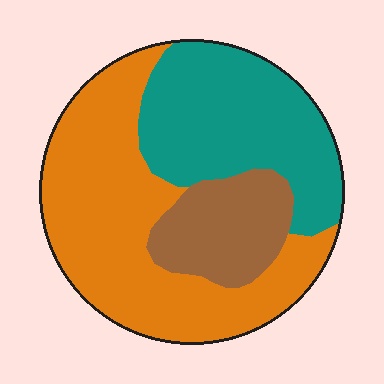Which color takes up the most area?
Orange, at roughly 50%.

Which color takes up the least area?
Brown, at roughly 15%.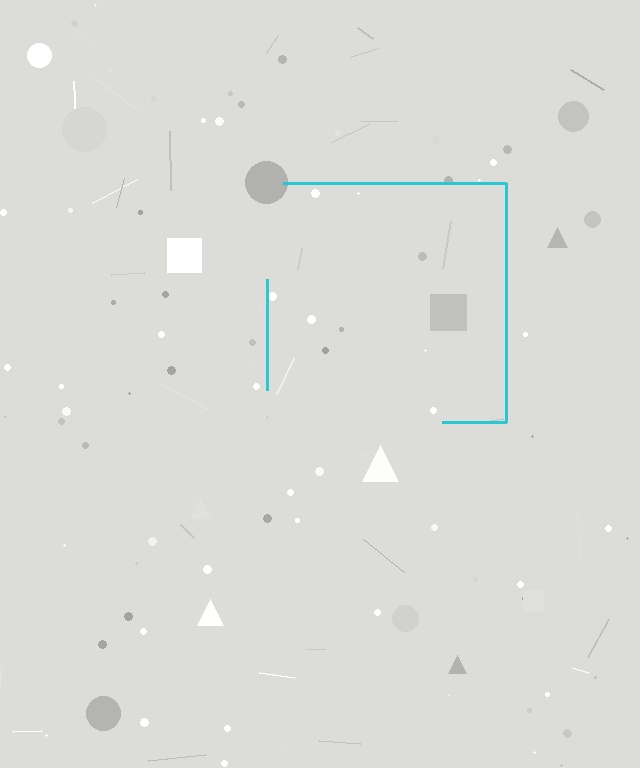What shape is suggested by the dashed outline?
The dashed outline suggests a square.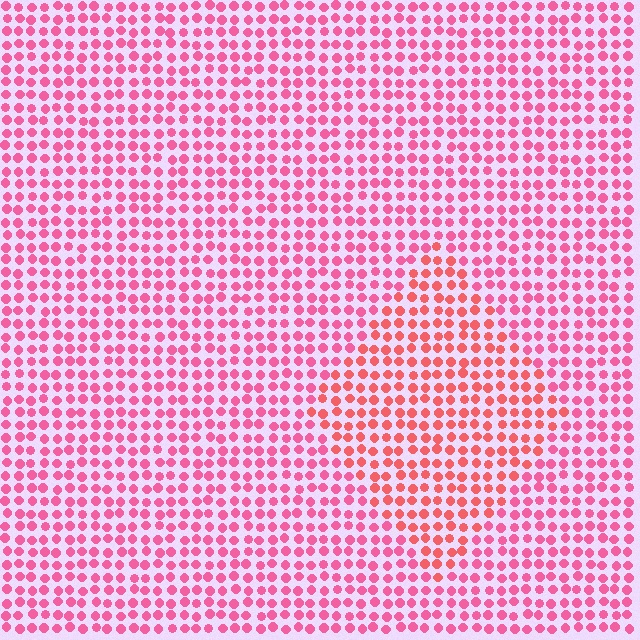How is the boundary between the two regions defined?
The boundary is defined purely by a slight shift in hue (about 24 degrees). Spacing, size, and orientation are identical on both sides.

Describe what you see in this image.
The image is filled with small pink elements in a uniform arrangement. A diamond-shaped region is visible where the elements are tinted to a slightly different hue, forming a subtle color boundary.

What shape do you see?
I see a diamond.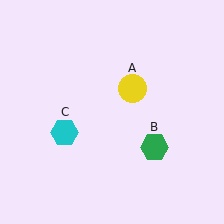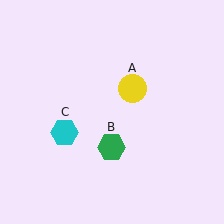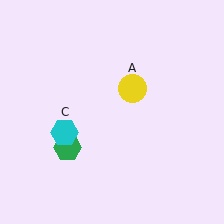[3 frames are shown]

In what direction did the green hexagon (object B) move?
The green hexagon (object B) moved left.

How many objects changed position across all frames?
1 object changed position: green hexagon (object B).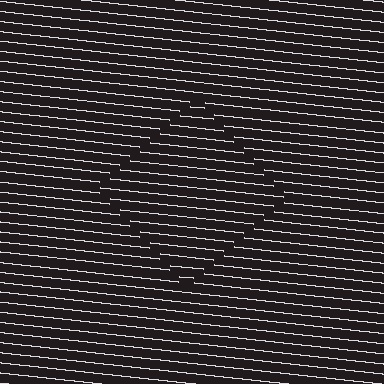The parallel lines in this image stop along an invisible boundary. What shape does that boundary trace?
An illusory square. The interior of the shape contains the same grating, shifted by half a period — the contour is defined by the phase discontinuity where line-ends from the inner and outer gratings abut.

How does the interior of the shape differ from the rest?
The interior of the shape contains the same grating, shifted by half a period — the contour is defined by the phase discontinuity where line-ends from the inner and outer gratings abut.